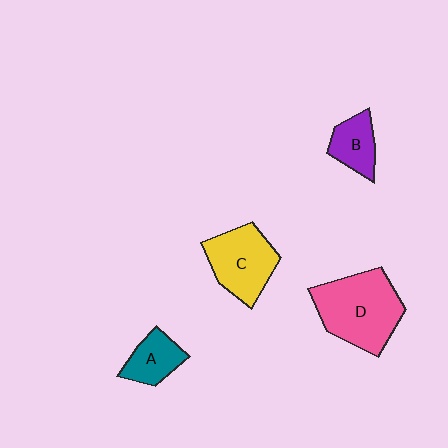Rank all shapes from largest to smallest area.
From largest to smallest: D (pink), C (yellow), A (teal), B (purple).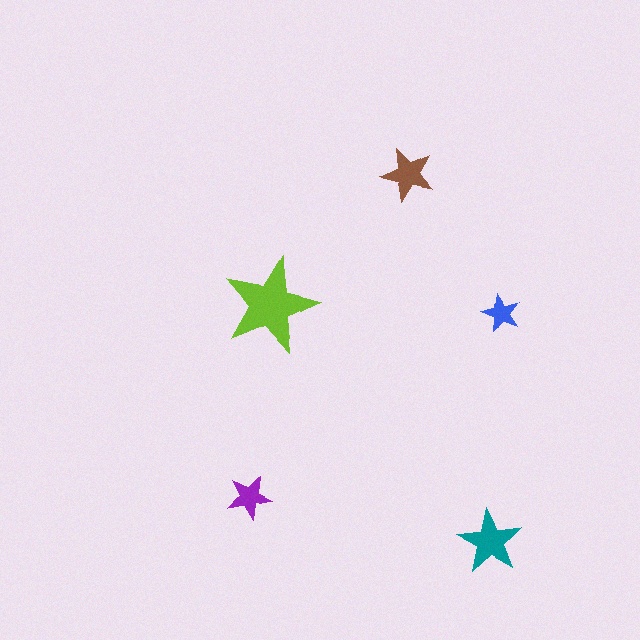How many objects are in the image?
There are 5 objects in the image.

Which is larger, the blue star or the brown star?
The brown one.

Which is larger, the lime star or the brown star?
The lime one.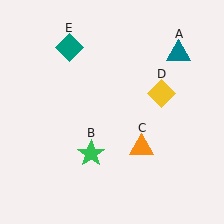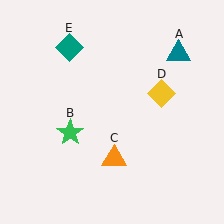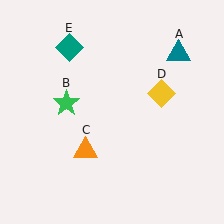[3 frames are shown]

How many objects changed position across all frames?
2 objects changed position: green star (object B), orange triangle (object C).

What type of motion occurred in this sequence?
The green star (object B), orange triangle (object C) rotated clockwise around the center of the scene.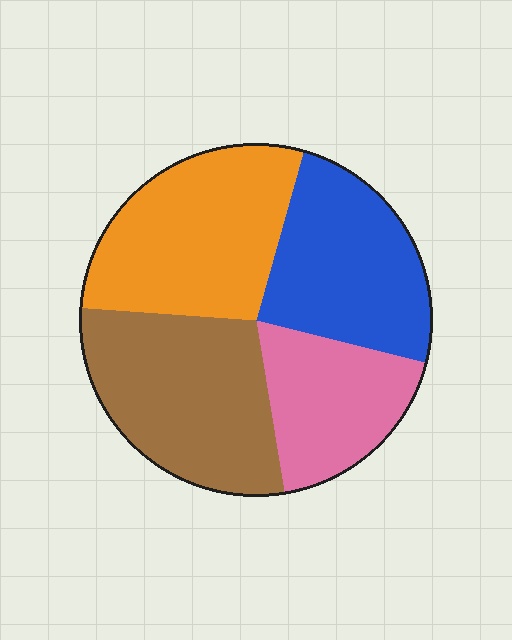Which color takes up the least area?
Pink, at roughly 20%.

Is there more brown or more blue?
Brown.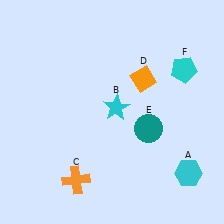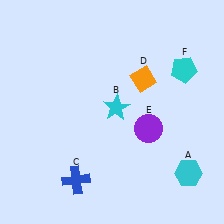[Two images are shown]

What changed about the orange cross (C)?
In Image 1, C is orange. In Image 2, it changed to blue.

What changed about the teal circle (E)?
In Image 1, E is teal. In Image 2, it changed to purple.